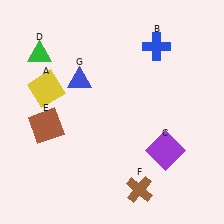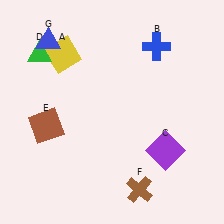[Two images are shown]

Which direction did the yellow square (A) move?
The yellow square (A) moved up.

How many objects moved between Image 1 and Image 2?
2 objects moved between the two images.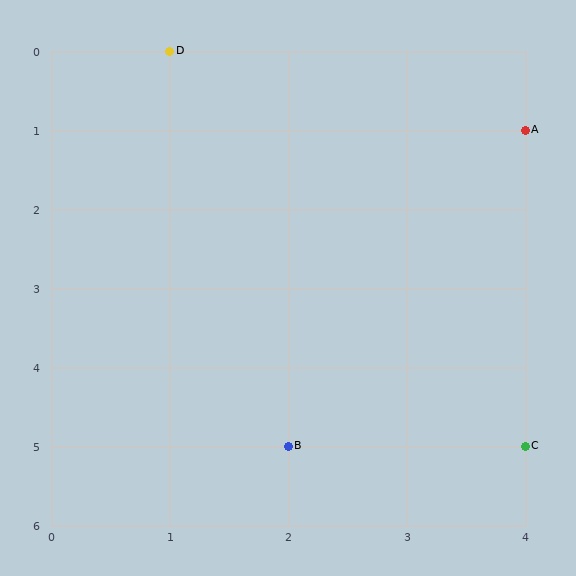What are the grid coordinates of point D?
Point D is at grid coordinates (1, 0).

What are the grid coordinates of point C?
Point C is at grid coordinates (4, 5).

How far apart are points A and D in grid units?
Points A and D are 3 columns and 1 row apart (about 3.2 grid units diagonally).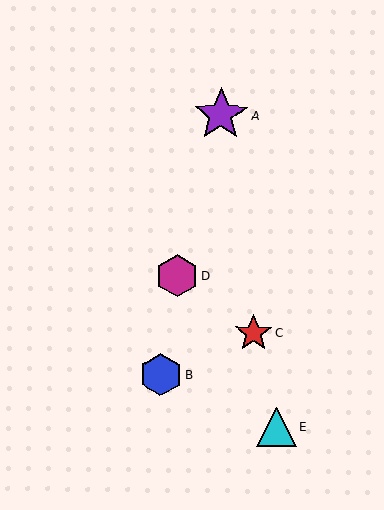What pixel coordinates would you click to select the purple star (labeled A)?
Click at (221, 115) to select the purple star A.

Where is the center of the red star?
The center of the red star is at (253, 333).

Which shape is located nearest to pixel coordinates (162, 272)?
The magenta hexagon (labeled D) at (177, 275) is nearest to that location.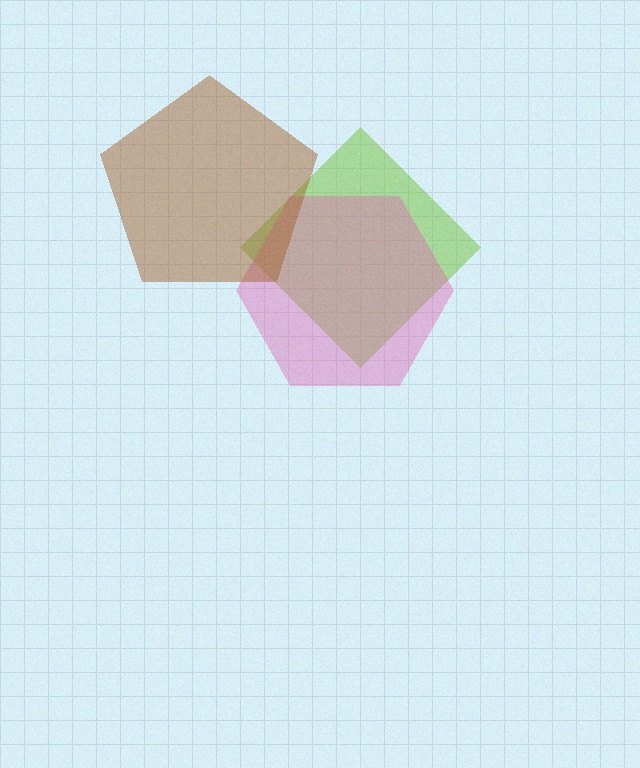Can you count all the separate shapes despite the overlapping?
Yes, there are 3 separate shapes.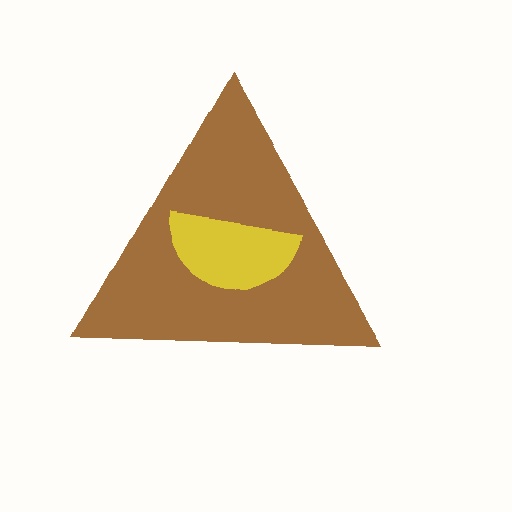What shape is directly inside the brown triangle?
The yellow semicircle.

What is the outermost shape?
The brown triangle.